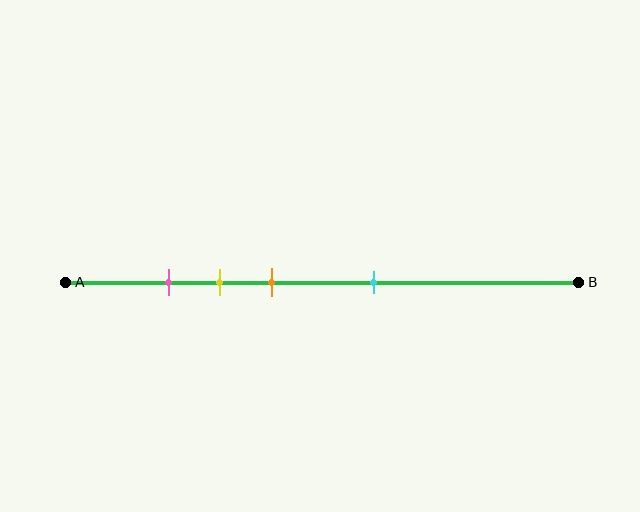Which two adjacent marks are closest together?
The pink and yellow marks are the closest adjacent pair.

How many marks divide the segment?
There are 4 marks dividing the segment.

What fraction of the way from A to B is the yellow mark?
The yellow mark is approximately 30% (0.3) of the way from A to B.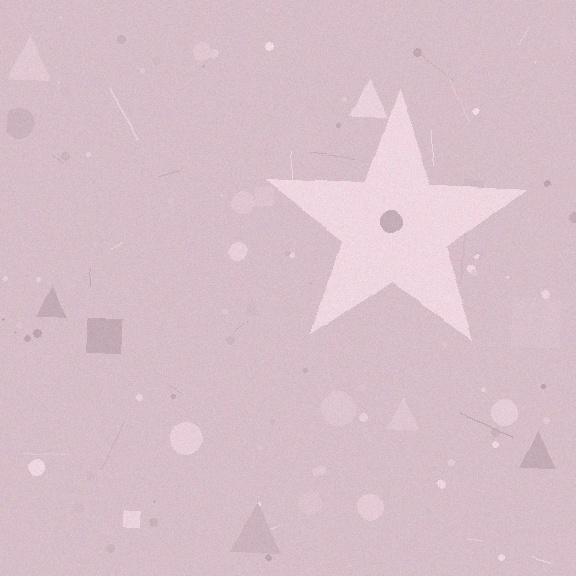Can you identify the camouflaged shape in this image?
The camouflaged shape is a star.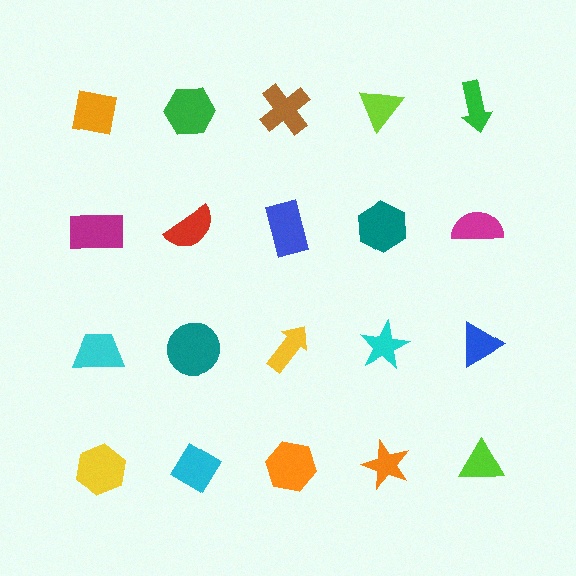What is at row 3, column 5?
A blue triangle.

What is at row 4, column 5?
A lime triangle.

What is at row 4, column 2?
A cyan diamond.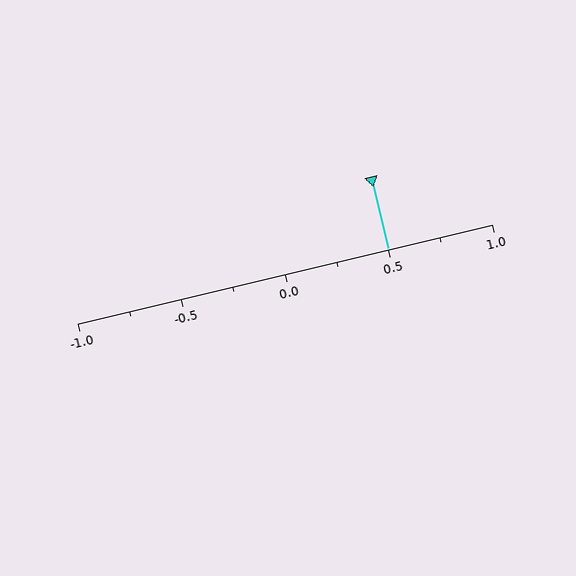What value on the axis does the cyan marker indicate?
The marker indicates approximately 0.5.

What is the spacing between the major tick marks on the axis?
The major ticks are spaced 0.5 apart.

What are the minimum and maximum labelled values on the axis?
The axis runs from -1.0 to 1.0.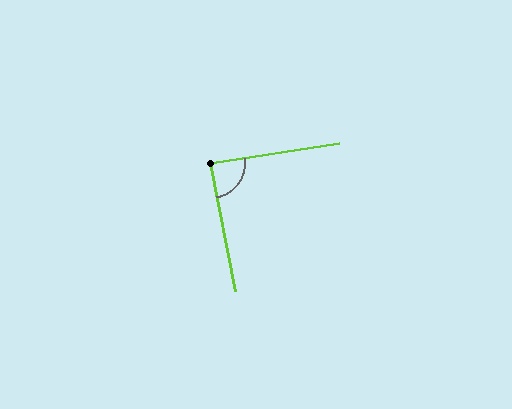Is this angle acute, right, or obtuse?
It is approximately a right angle.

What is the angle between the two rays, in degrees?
Approximately 88 degrees.